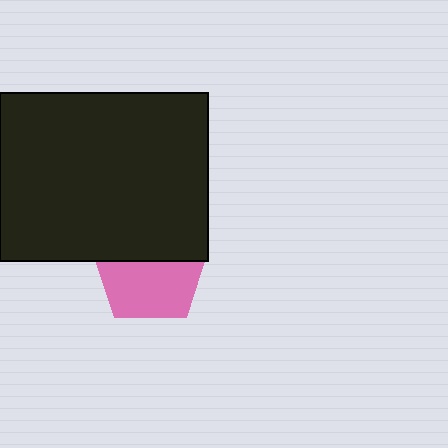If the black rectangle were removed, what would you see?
You would see the complete pink pentagon.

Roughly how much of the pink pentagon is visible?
About half of it is visible (roughly 56%).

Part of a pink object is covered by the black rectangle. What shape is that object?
It is a pentagon.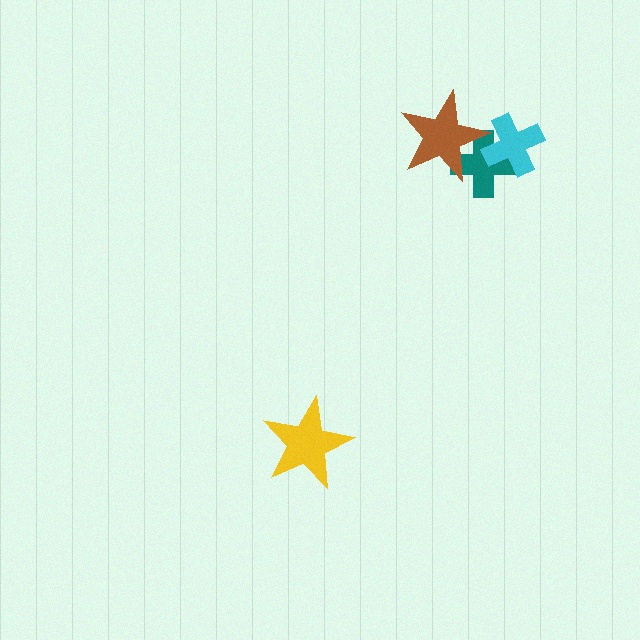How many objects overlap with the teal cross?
2 objects overlap with the teal cross.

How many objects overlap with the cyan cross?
2 objects overlap with the cyan cross.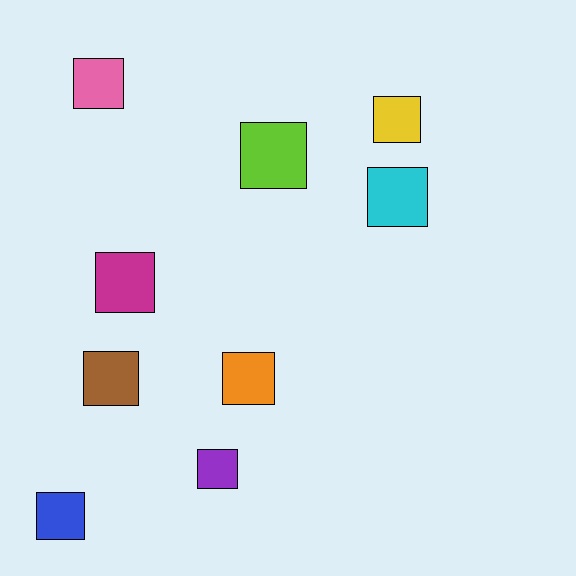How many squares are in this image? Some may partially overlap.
There are 9 squares.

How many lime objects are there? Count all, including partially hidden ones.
There is 1 lime object.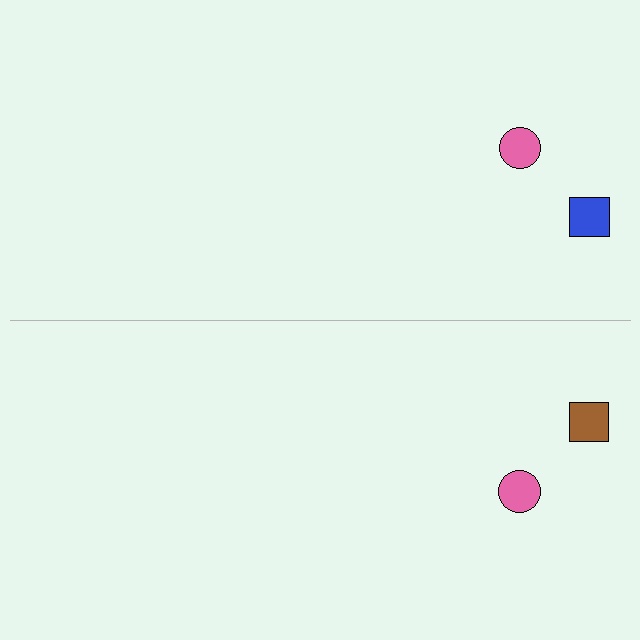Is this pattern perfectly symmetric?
No, the pattern is not perfectly symmetric. The brown square on the bottom side breaks the symmetry — its mirror counterpart is blue.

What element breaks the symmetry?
The brown square on the bottom side breaks the symmetry — its mirror counterpart is blue.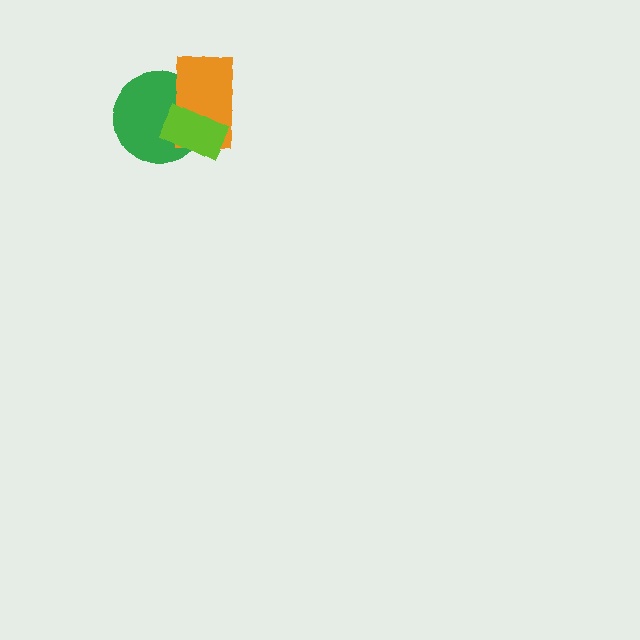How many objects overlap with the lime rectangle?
2 objects overlap with the lime rectangle.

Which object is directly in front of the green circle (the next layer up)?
The orange rectangle is directly in front of the green circle.